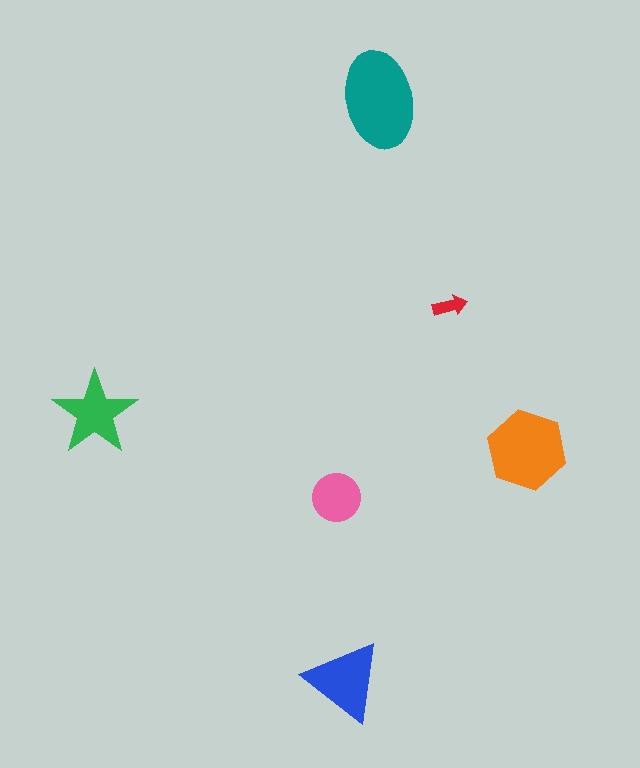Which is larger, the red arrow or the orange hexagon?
The orange hexagon.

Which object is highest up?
The teal ellipse is topmost.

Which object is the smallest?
The red arrow.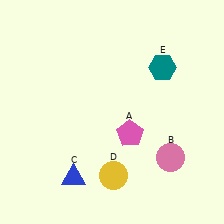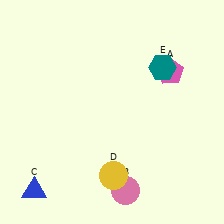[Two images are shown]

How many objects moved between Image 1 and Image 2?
3 objects moved between the two images.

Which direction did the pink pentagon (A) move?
The pink pentagon (A) moved up.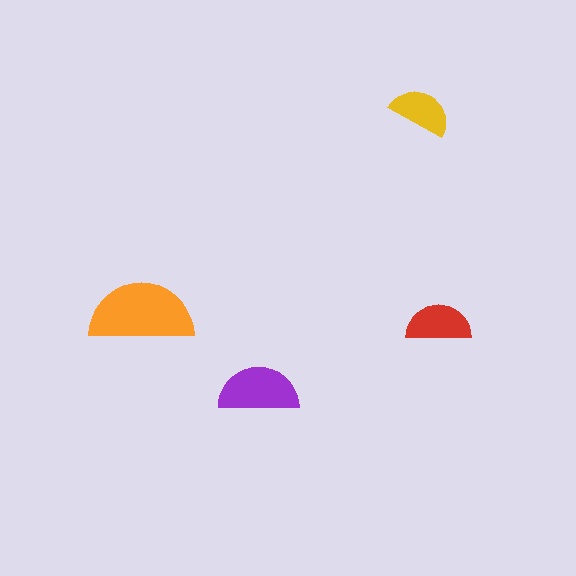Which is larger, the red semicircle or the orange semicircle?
The orange one.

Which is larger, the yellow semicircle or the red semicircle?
The red one.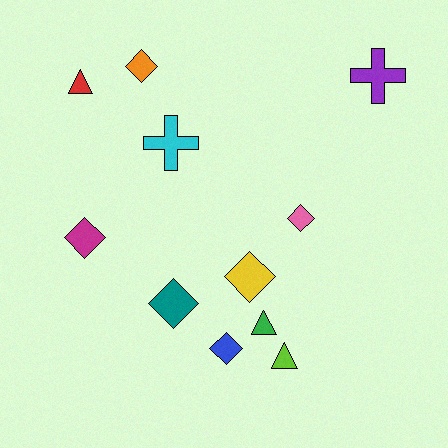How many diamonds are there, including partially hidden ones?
There are 6 diamonds.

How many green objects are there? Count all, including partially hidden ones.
There is 1 green object.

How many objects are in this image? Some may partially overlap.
There are 11 objects.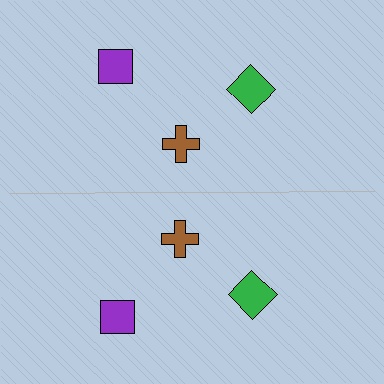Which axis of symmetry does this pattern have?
The pattern has a horizontal axis of symmetry running through the center of the image.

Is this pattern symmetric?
Yes, this pattern has bilateral (reflection) symmetry.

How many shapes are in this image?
There are 6 shapes in this image.